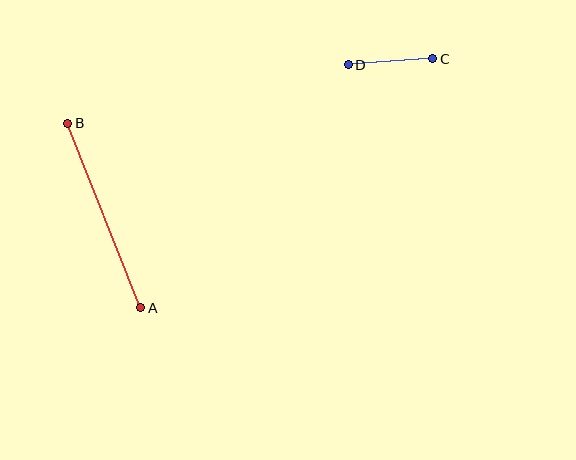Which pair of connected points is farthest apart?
Points A and B are farthest apart.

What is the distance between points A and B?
The distance is approximately 198 pixels.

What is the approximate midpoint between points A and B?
The midpoint is at approximately (104, 215) pixels.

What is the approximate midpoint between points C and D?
The midpoint is at approximately (390, 62) pixels.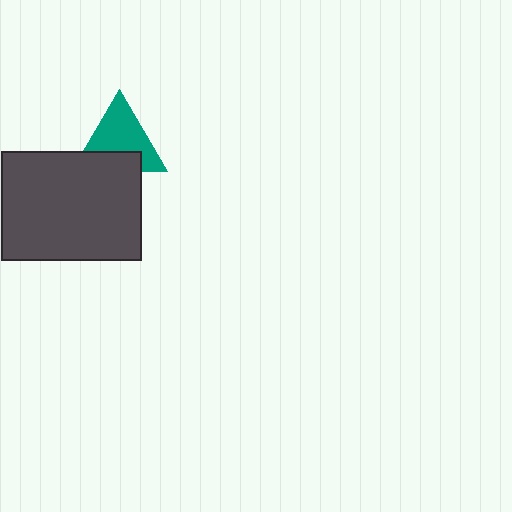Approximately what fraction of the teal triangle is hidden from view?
Roughly 32% of the teal triangle is hidden behind the dark gray rectangle.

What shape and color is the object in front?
The object in front is a dark gray rectangle.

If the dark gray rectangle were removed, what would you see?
You would see the complete teal triangle.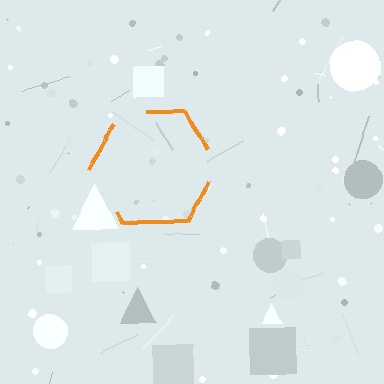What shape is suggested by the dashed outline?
The dashed outline suggests a hexagon.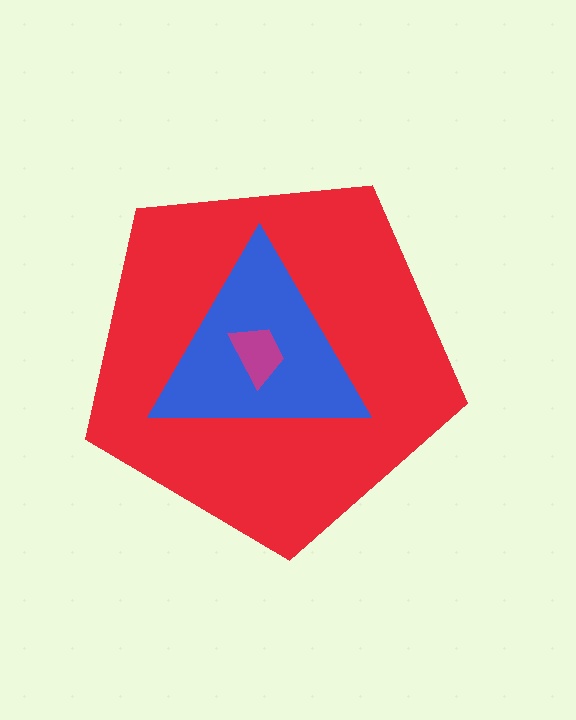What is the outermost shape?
The red pentagon.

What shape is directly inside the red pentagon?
The blue triangle.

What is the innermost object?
The magenta trapezoid.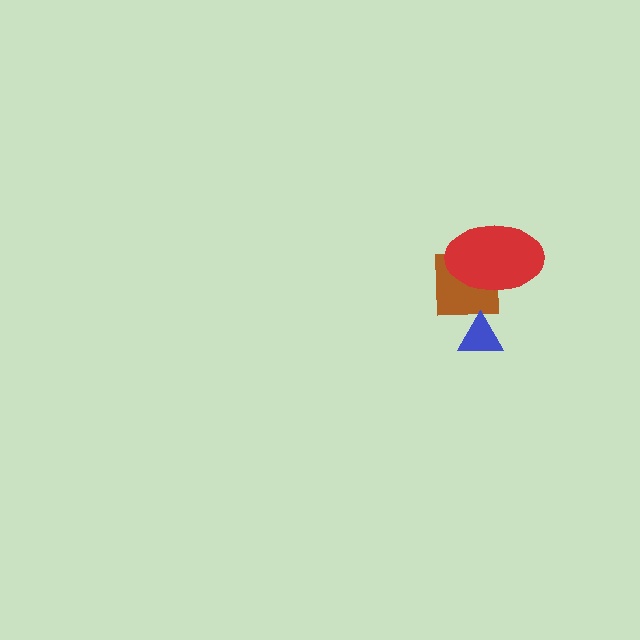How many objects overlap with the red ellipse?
1 object overlaps with the red ellipse.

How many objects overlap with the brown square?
2 objects overlap with the brown square.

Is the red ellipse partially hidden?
No, no other shape covers it.